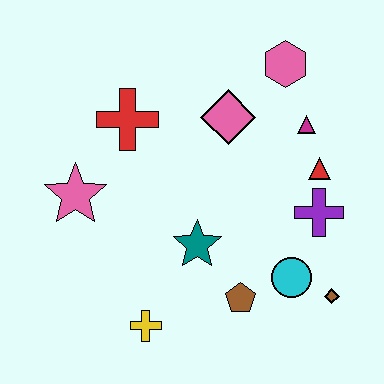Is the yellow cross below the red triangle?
Yes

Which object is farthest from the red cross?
The brown diamond is farthest from the red cross.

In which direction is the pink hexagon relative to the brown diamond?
The pink hexagon is above the brown diamond.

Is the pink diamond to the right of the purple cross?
No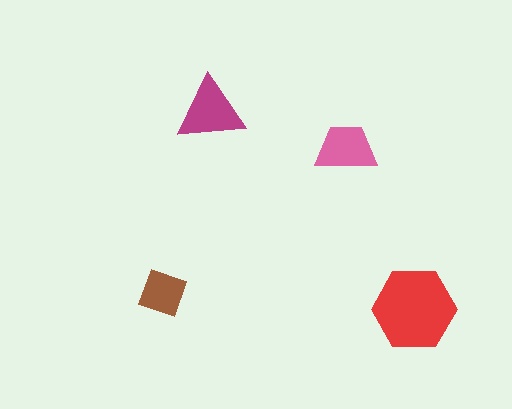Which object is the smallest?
The brown diamond.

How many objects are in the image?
There are 4 objects in the image.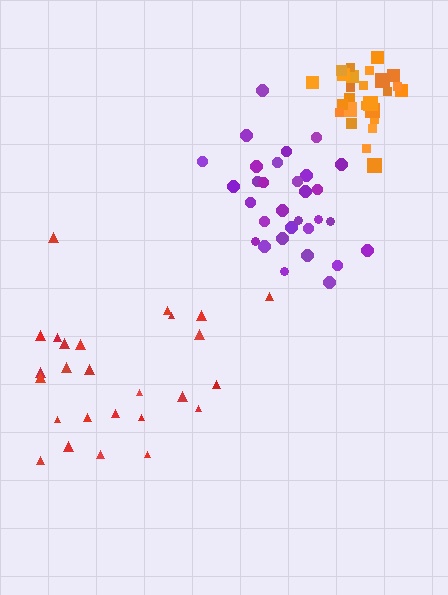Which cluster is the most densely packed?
Orange.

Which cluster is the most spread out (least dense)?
Red.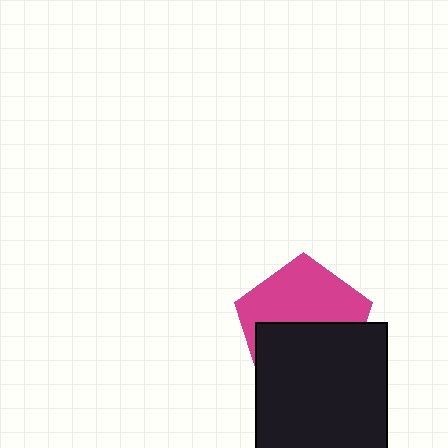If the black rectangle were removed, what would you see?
You would see the complete magenta pentagon.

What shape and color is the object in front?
The object in front is a black rectangle.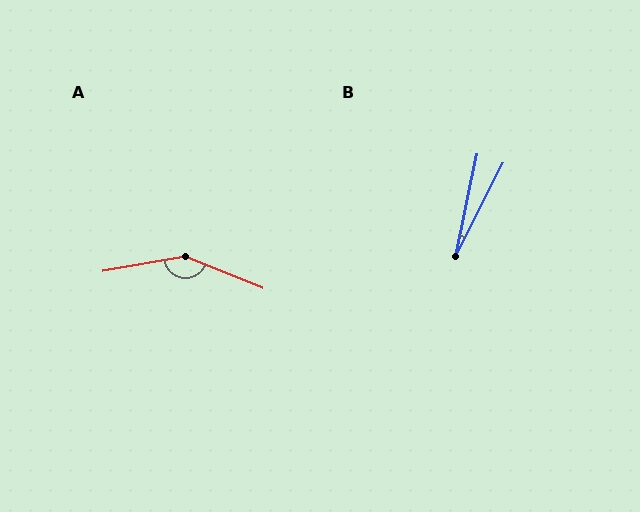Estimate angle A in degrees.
Approximately 148 degrees.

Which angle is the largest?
A, at approximately 148 degrees.